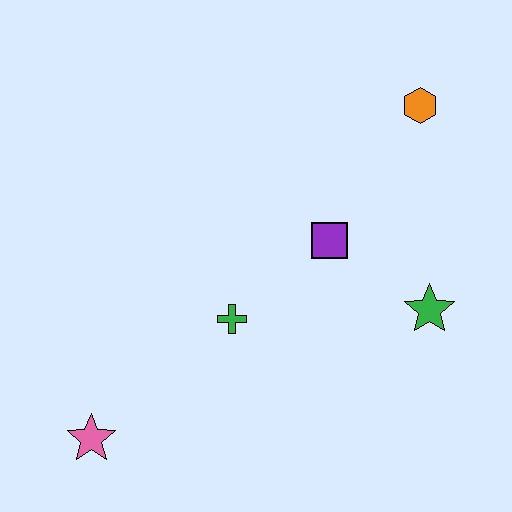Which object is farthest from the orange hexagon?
The pink star is farthest from the orange hexagon.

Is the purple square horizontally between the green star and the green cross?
Yes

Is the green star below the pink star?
No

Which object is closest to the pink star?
The green cross is closest to the pink star.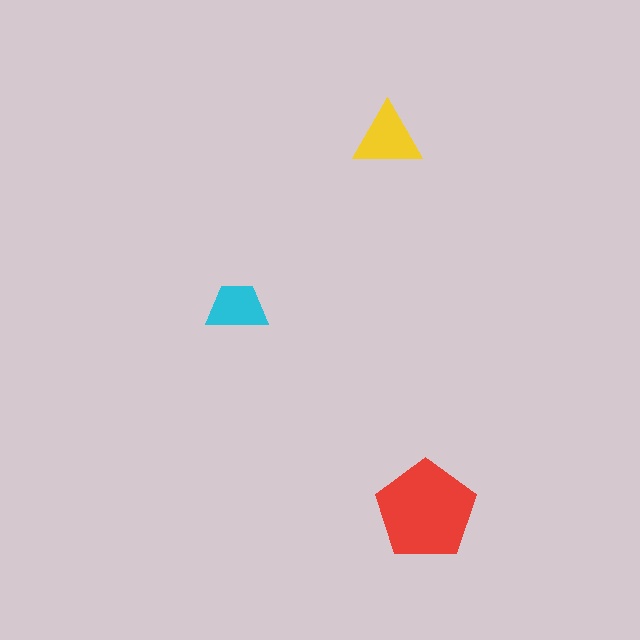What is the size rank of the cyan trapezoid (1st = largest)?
3rd.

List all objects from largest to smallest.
The red pentagon, the yellow triangle, the cyan trapezoid.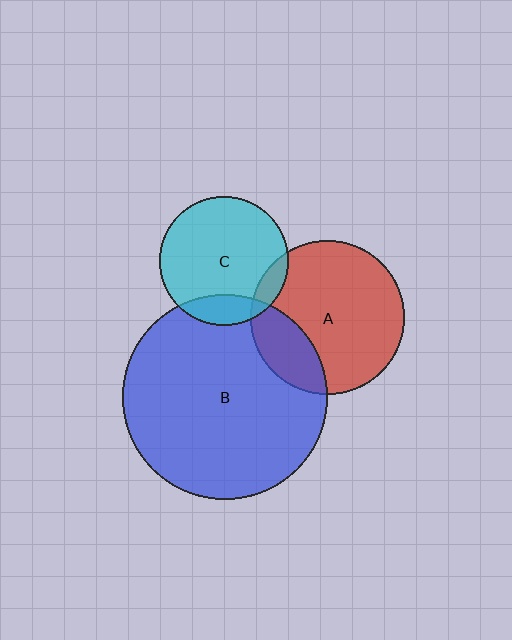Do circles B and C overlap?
Yes.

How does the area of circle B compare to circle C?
Approximately 2.6 times.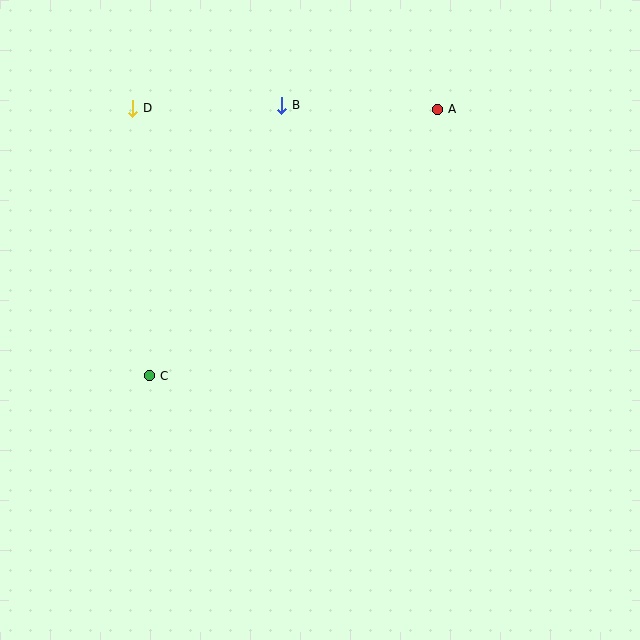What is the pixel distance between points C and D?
The distance between C and D is 268 pixels.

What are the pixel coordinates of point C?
Point C is at (150, 376).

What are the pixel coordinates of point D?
Point D is at (132, 108).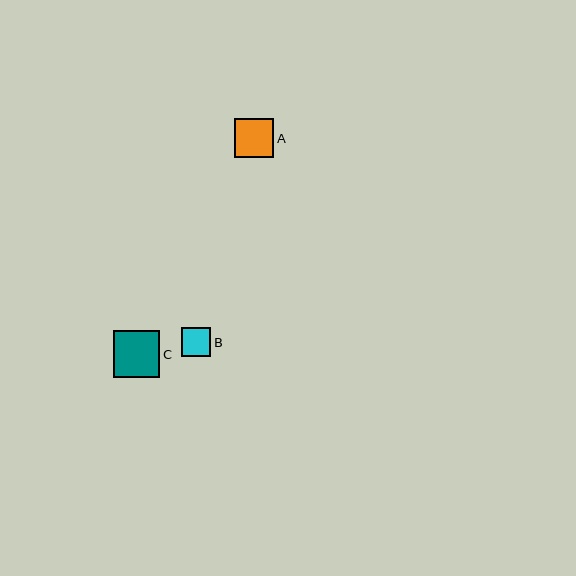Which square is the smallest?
Square B is the smallest with a size of approximately 29 pixels.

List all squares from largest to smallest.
From largest to smallest: C, A, B.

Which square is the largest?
Square C is the largest with a size of approximately 46 pixels.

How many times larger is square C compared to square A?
Square C is approximately 1.2 times the size of square A.